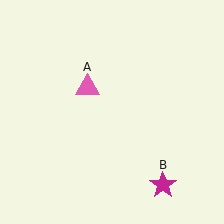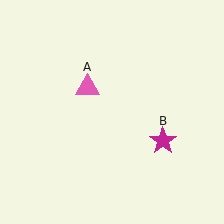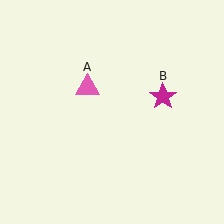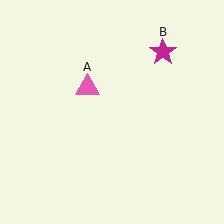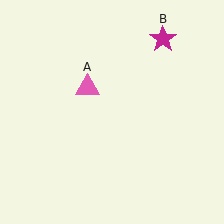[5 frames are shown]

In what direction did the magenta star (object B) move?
The magenta star (object B) moved up.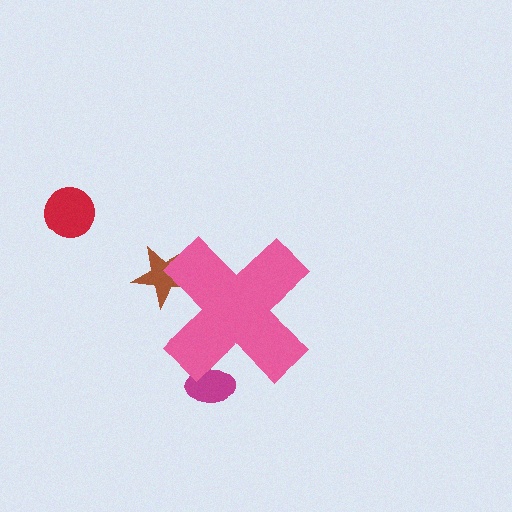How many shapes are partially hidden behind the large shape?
2 shapes are partially hidden.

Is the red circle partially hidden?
No, the red circle is fully visible.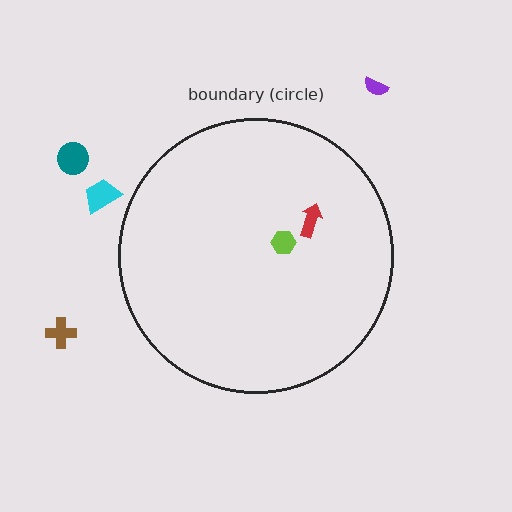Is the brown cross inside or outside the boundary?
Outside.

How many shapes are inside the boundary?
2 inside, 4 outside.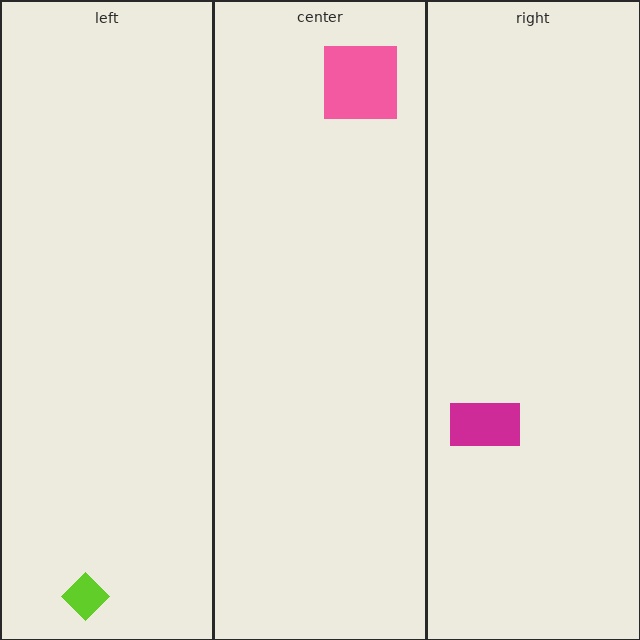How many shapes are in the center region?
1.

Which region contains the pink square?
The center region.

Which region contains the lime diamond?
The left region.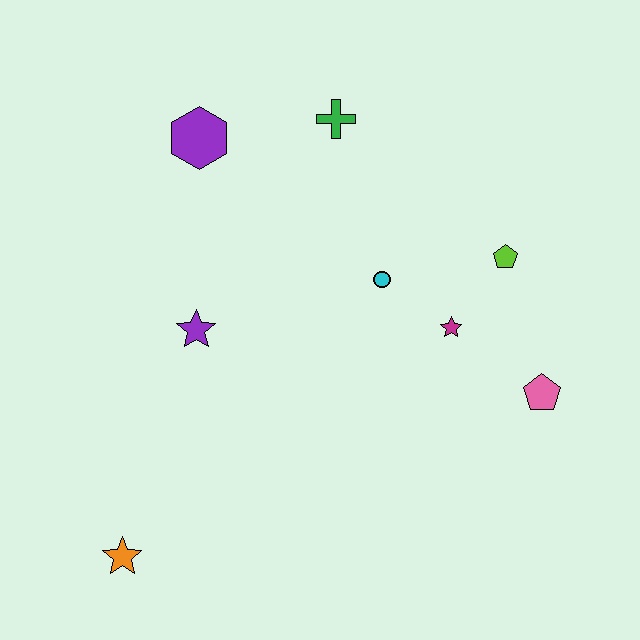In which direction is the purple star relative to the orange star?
The purple star is above the orange star.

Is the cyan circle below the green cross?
Yes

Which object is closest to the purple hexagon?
The green cross is closest to the purple hexagon.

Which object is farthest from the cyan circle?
The orange star is farthest from the cyan circle.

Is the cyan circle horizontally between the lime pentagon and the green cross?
Yes